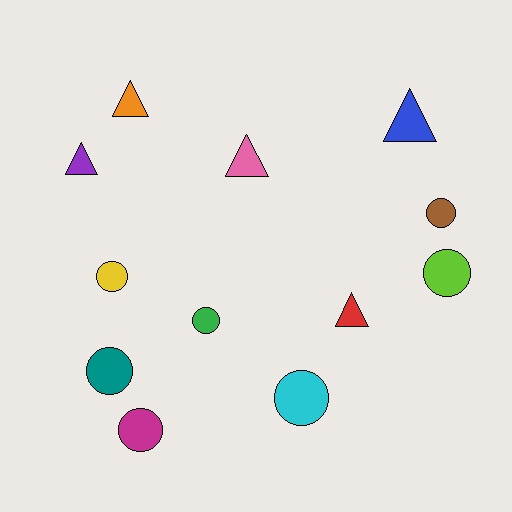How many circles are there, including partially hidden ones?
There are 7 circles.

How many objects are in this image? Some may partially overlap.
There are 12 objects.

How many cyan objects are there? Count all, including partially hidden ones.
There is 1 cyan object.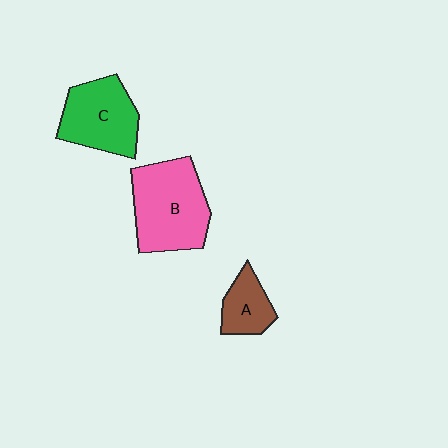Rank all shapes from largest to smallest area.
From largest to smallest: B (pink), C (green), A (brown).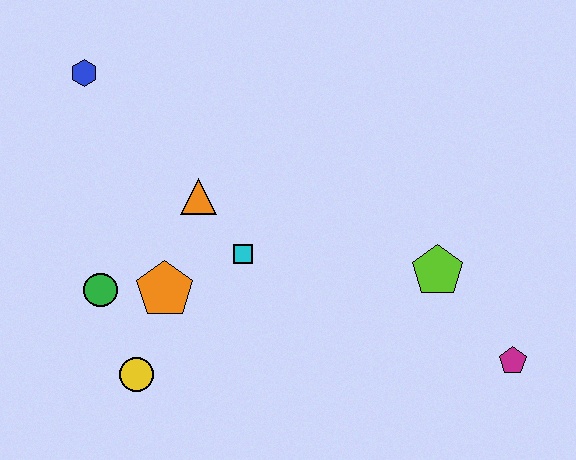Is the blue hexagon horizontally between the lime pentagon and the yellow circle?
No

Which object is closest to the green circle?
The orange pentagon is closest to the green circle.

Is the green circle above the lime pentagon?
No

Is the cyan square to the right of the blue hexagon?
Yes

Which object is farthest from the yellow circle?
The magenta pentagon is farthest from the yellow circle.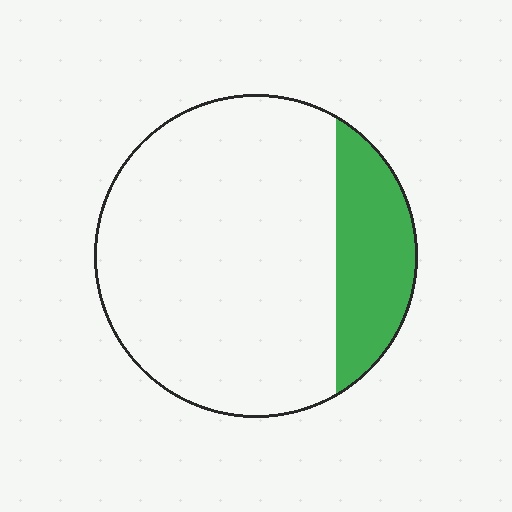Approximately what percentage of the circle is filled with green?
Approximately 20%.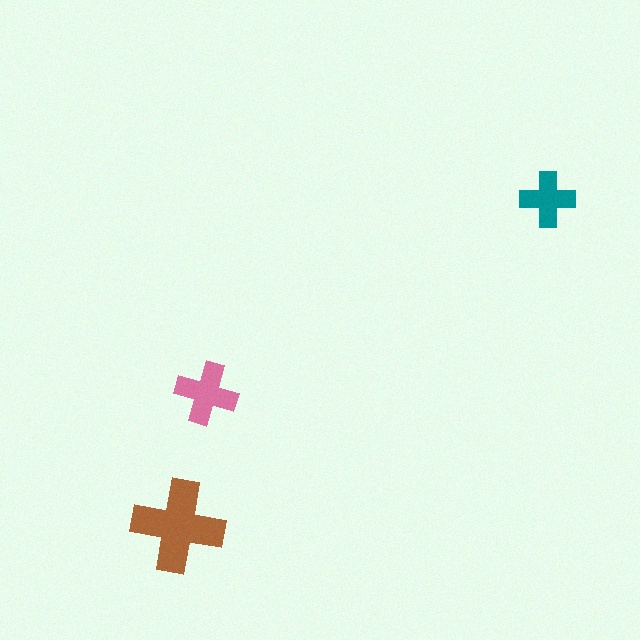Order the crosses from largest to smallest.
the brown one, the pink one, the teal one.